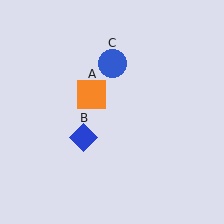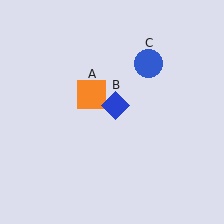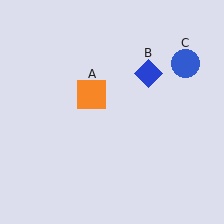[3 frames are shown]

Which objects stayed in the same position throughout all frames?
Orange square (object A) remained stationary.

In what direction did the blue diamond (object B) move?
The blue diamond (object B) moved up and to the right.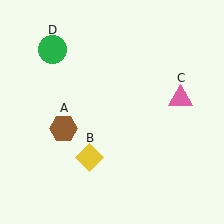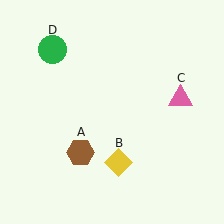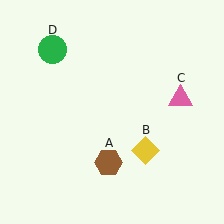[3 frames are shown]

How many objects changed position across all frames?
2 objects changed position: brown hexagon (object A), yellow diamond (object B).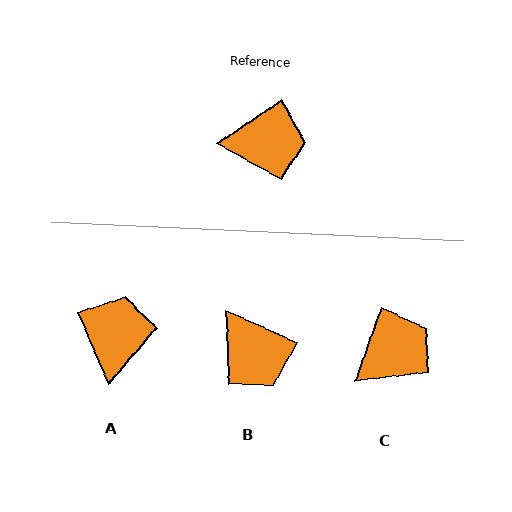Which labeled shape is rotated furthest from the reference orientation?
A, about 79 degrees away.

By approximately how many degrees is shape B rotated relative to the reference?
Approximately 58 degrees clockwise.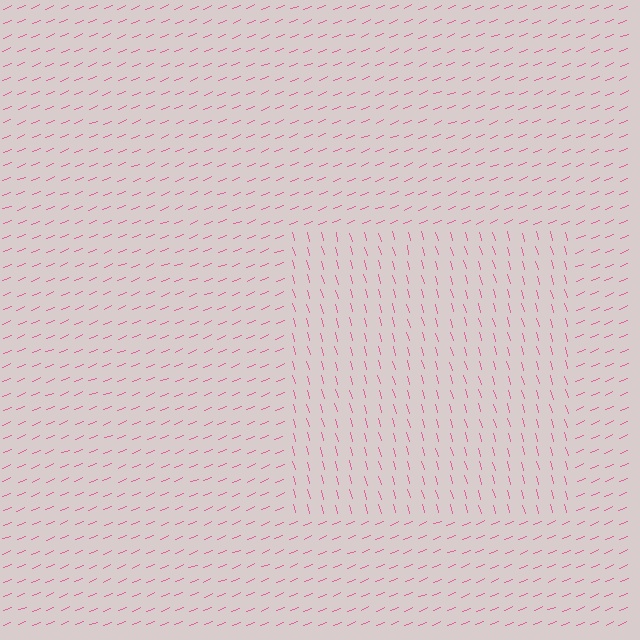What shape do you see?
I see a rectangle.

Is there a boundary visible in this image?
Yes, there is a texture boundary formed by a change in line orientation.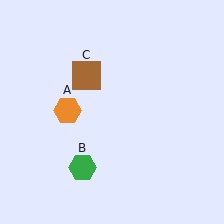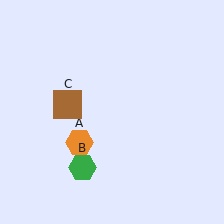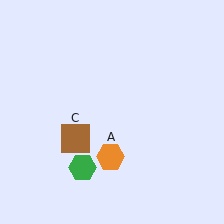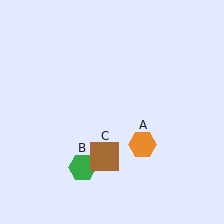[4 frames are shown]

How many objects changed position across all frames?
2 objects changed position: orange hexagon (object A), brown square (object C).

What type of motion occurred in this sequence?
The orange hexagon (object A), brown square (object C) rotated counterclockwise around the center of the scene.